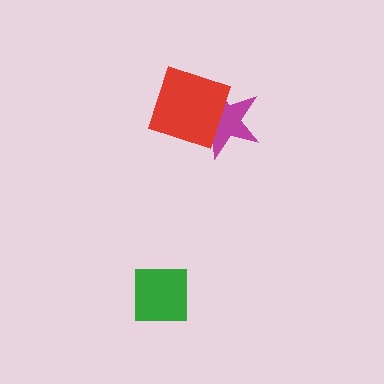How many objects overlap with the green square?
0 objects overlap with the green square.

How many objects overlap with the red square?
1 object overlaps with the red square.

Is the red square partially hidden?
No, no other shape covers it.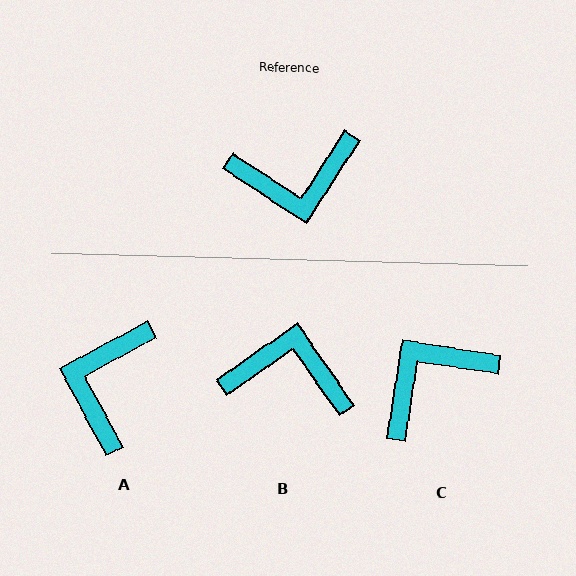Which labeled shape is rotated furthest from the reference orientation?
B, about 158 degrees away.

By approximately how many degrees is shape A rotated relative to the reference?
Approximately 119 degrees clockwise.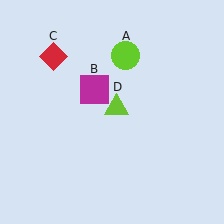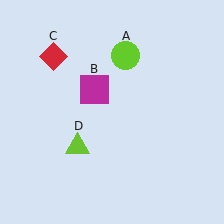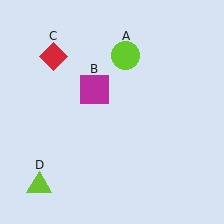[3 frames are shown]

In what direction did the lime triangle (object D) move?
The lime triangle (object D) moved down and to the left.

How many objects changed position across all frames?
1 object changed position: lime triangle (object D).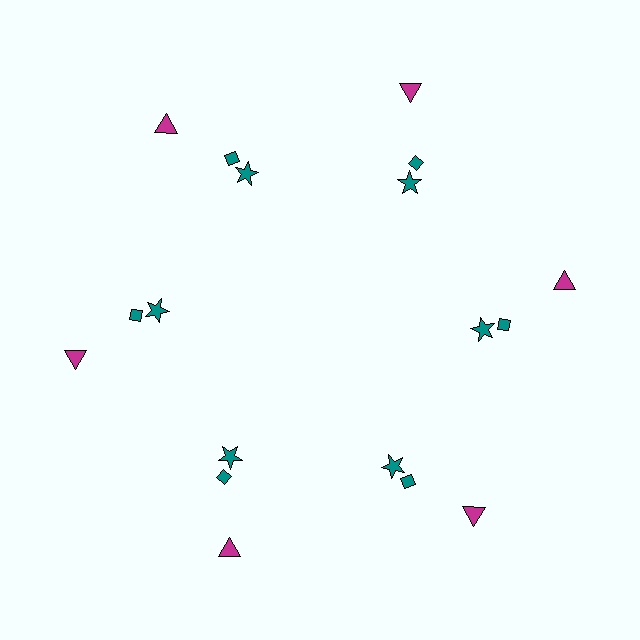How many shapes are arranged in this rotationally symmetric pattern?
There are 18 shapes, arranged in 6 groups of 3.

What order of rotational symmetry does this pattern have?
This pattern has 6-fold rotational symmetry.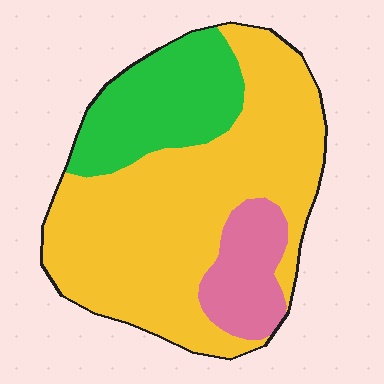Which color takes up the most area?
Yellow, at roughly 65%.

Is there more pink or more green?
Green.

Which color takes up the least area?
Pink, at roughly 15%.